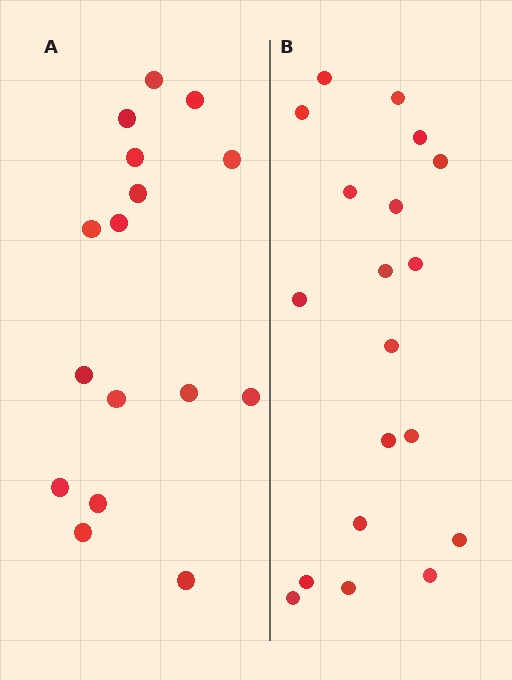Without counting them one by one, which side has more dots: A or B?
Region B (the right region) has more dots.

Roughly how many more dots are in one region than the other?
Region B has just a few more — roughly 2 or 3 more dots than region A.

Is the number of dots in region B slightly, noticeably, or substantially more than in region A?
Region B has only slightly more — the two regions are fairly close. The ratio is roughly 1.2 to 1.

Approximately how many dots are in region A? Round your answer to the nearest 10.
About 20 dots. (The exact count is 16, which rounds to 20.)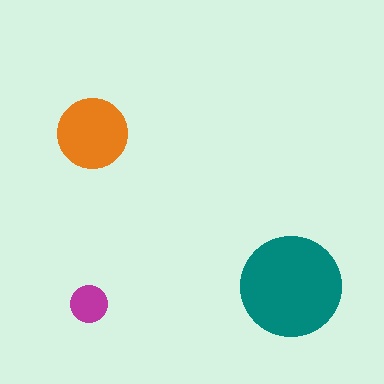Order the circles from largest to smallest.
the teal one, the orange one, the magenta one.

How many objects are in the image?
There are 3 objects in the image.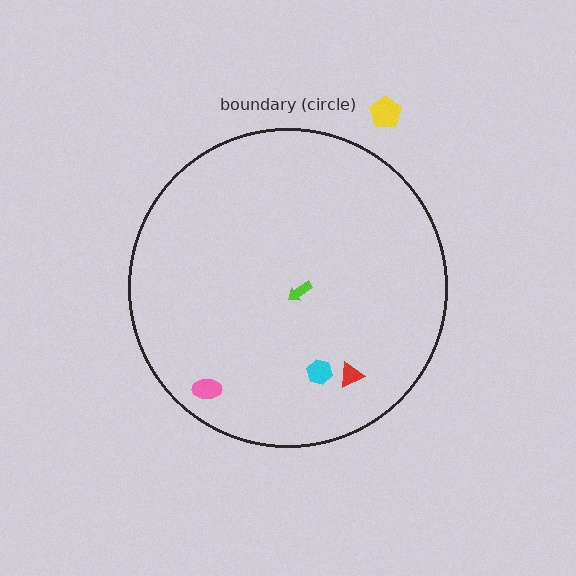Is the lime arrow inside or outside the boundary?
Inside.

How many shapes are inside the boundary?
4 inside, 1 outside.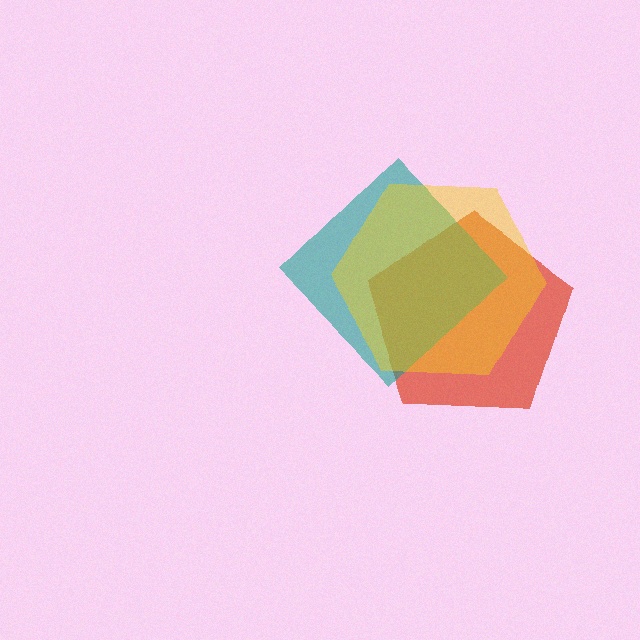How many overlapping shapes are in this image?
There are 3 overlapping shapes in the image.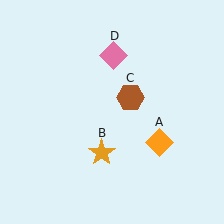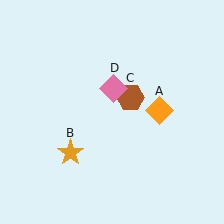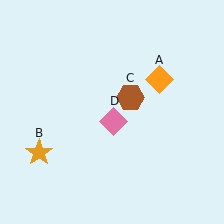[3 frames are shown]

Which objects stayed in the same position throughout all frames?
Brown hexagon (object C) remained stationary.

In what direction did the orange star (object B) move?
The orange star (object B) moved left.